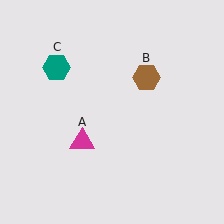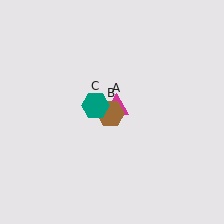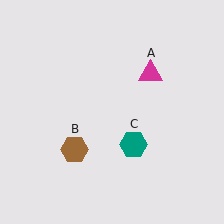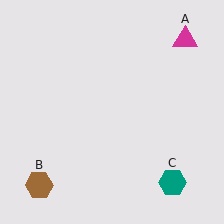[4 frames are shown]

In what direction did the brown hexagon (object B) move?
The brown hexagon (object B) moved down and to the left.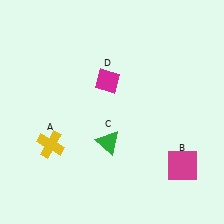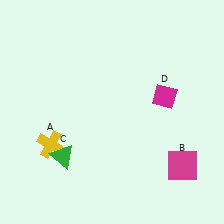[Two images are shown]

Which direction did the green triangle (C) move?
The green triangle (C) moved left.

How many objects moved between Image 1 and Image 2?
2 objects moved between the two images.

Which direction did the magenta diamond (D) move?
The magenta diamond (D) moved right.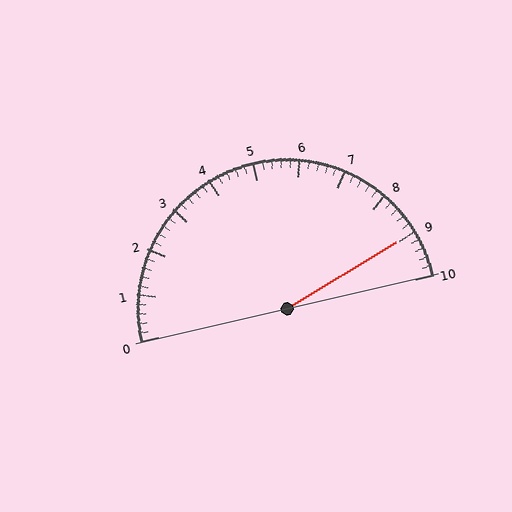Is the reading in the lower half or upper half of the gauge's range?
The reading is in the upper half of the range (0 to 10).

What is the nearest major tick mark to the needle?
The nearest major tick mark is 9.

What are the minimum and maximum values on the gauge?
The gauge ranges from 0 to 10.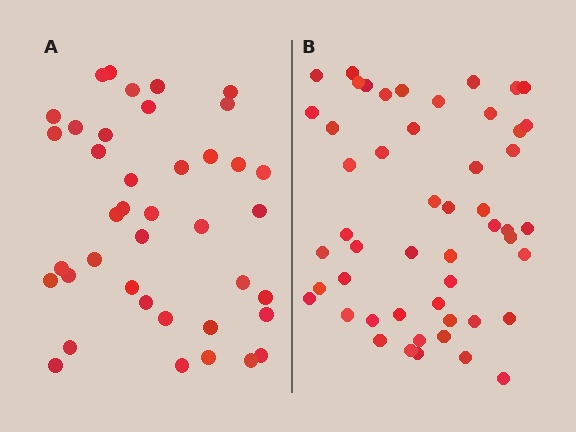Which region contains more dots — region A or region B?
Region B (the right region) has more dots.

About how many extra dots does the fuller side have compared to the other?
Region B has roughly 12 or so more dots than region A.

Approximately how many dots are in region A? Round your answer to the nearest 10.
About 40 dots.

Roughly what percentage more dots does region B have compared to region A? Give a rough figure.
About 30% more.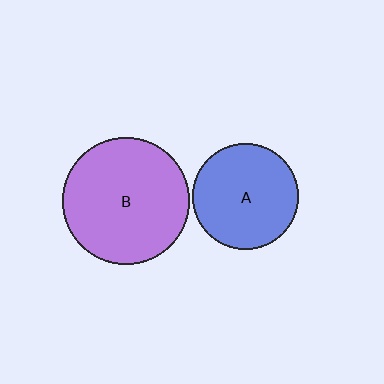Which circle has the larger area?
Circle B (purple).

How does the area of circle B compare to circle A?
Approximately 1.4 times.